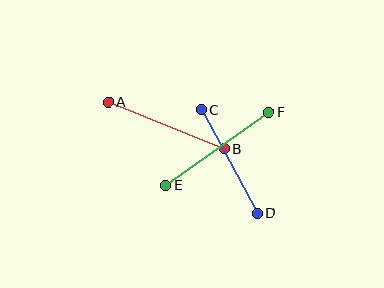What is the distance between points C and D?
The distance is approximately 118 pixels.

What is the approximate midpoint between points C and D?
The midpoint is at approximately (229, 161) pixels.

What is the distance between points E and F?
The distance is approximately 127 pixels.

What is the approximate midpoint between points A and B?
The midpoint is at approximately (166, 125) pixels.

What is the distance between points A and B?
The distance is approximately 125 pixels.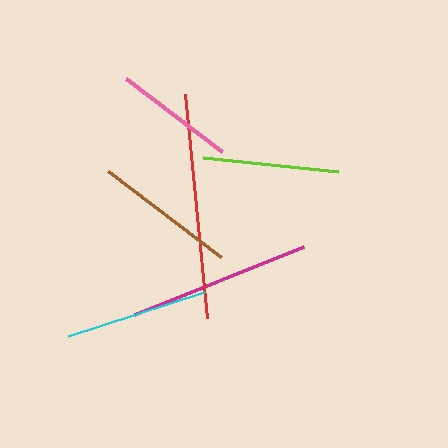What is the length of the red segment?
The red segment is approximately 226 pixels long.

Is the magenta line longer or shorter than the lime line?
The magenta line is longer than the lime line.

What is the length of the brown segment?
The brown segment is approximately 142 pixels long.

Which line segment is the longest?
The red line is the longest at approximately 226 pixels.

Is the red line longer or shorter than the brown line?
The red line is longer than the brown line.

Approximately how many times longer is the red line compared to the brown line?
The red line is approximately 1.6 times the length of the brown line.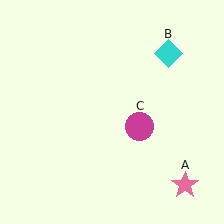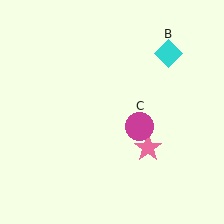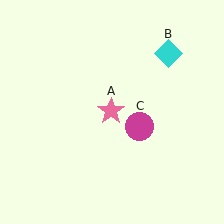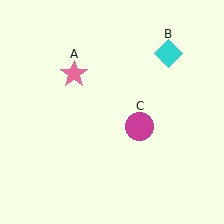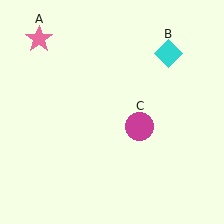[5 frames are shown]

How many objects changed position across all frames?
1 object changed position: pink star (object A).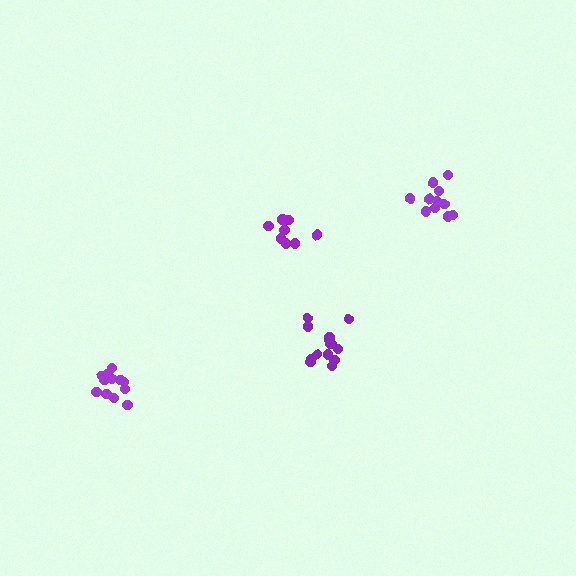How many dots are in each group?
Group 1: 12 dots, Group 2: 14 dots, Group 3: 9 dots, Group 4: 11 dots (46 total).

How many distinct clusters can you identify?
There are 4 distinct clusters.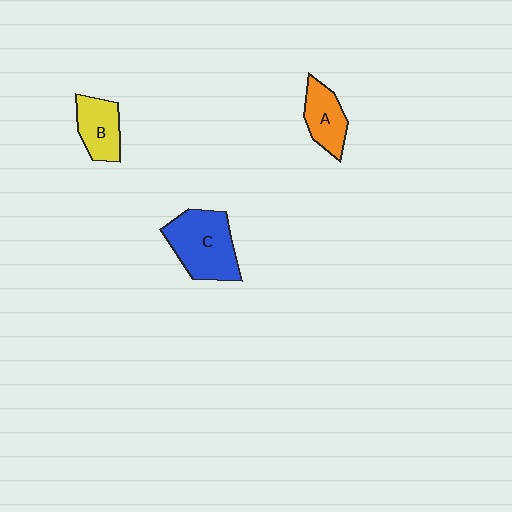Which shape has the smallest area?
Shape A (orange).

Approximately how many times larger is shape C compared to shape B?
Approximately 1.7 times.